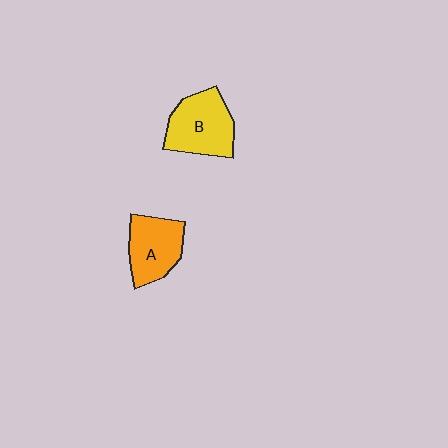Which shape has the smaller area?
Shape A (orange).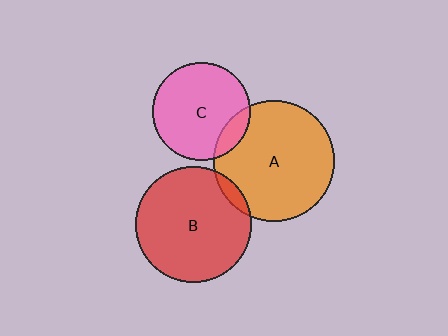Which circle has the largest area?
Circle A (orange).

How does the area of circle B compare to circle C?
Approximately 1.4 times.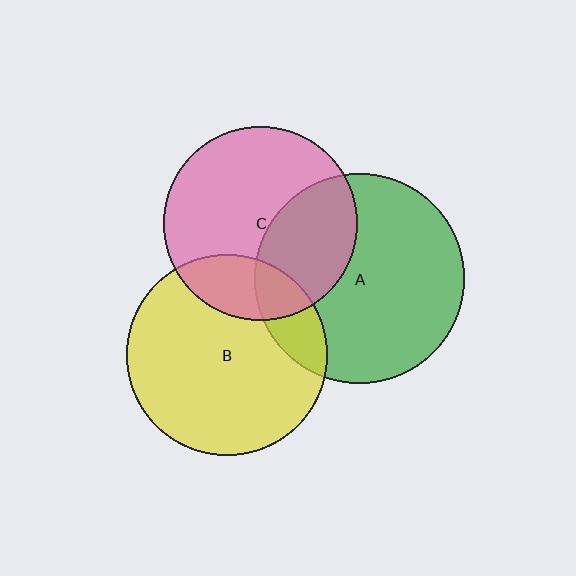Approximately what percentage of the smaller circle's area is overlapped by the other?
Approximately 35%.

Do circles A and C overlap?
Yes.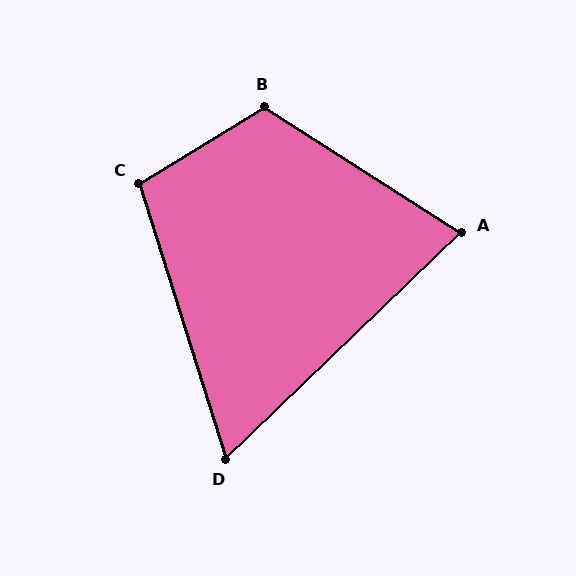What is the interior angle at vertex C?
Approximately 104 degrees (obtuse).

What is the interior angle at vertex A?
Approximately 76 degrees (acute).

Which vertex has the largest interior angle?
B, at approximately 116 degrees.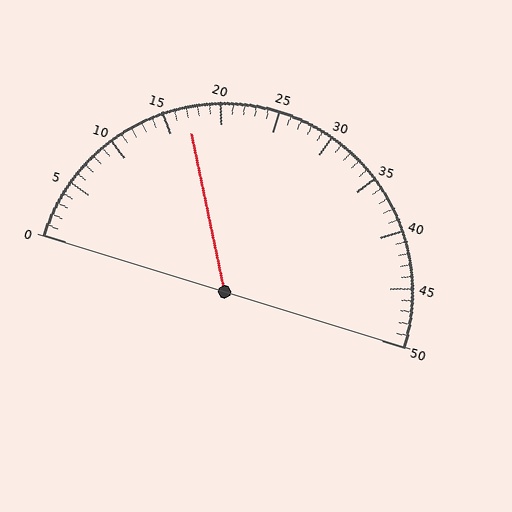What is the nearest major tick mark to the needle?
The nearest major tick mark is 15.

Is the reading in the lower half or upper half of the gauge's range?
The reading is in the lower half of the range (0 to 50).